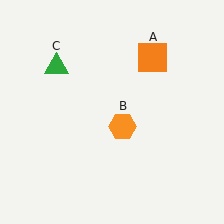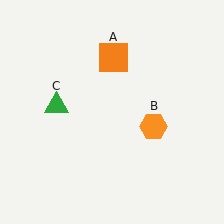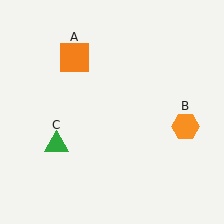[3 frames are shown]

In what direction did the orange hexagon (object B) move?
The orange hexagon (object B) moved right.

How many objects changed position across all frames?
3 objects changed position: orange square (object A), orange hexagon (object B), green triangle (object C).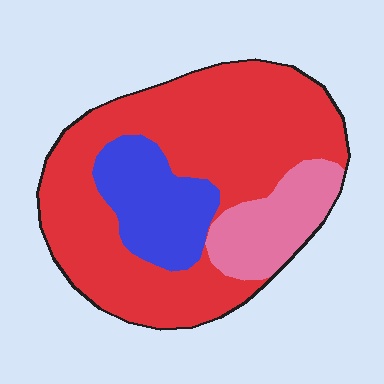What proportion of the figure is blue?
Blue takes up about one sixth (1/6) of the figure.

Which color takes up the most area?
Red, at roughly 65%.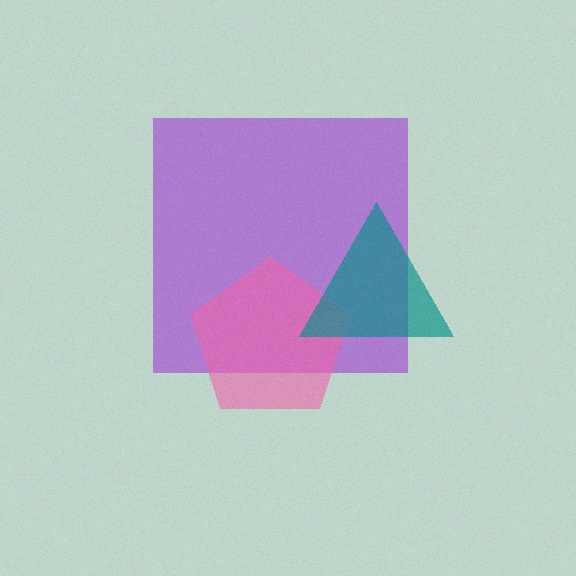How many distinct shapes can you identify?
There are 3 distinct shapes: a purple square, a pink pentagon, a teal triangle.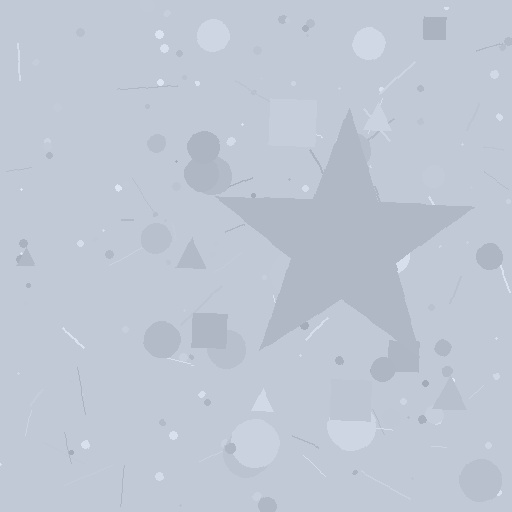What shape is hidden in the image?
A star is hidden in the image.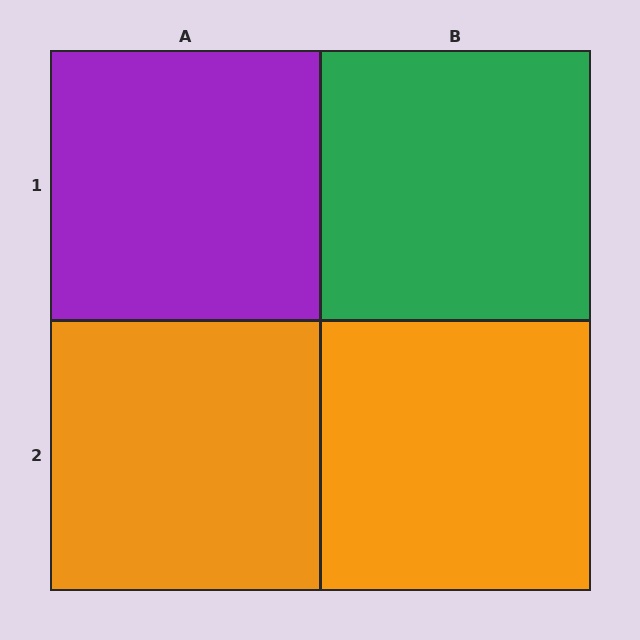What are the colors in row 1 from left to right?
Purple, green.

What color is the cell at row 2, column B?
Orange.